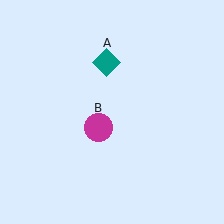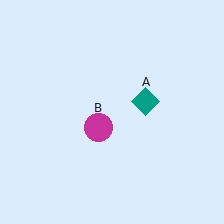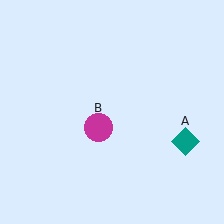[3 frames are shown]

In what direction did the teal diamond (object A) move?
The teal diamond (object A) moved down and to the right.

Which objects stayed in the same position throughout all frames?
Magenta circle (object B) remained stationary.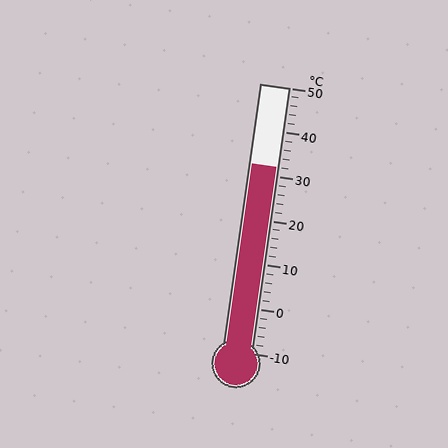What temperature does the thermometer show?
The thermometer shows approximately 32°C.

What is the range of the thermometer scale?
The thermometer scale ranges from -10°C to 50°C.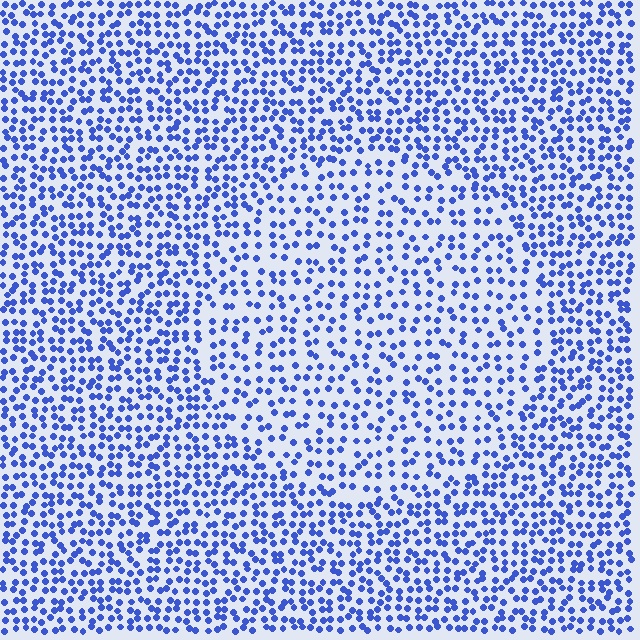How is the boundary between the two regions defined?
The boundary is defined by a change in element density (approximately 1.6x ratio). All elements are the same color, size, and shape.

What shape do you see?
I see a circle.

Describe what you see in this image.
The image contains small blue elements arranged at two different densities. A circle-shaped region is visible where the elements are less densely packed than the surrounding area.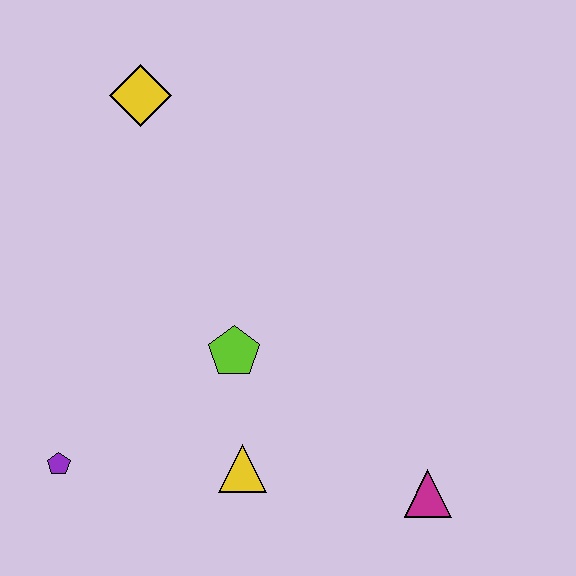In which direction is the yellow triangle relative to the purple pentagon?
The yellow triangle is to the right of the purple pentagon.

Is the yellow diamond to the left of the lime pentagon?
Yes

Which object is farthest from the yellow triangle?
The yellow diamond is farthest from the yellow triangle.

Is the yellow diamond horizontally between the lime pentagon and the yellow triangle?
No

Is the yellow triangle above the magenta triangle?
Yes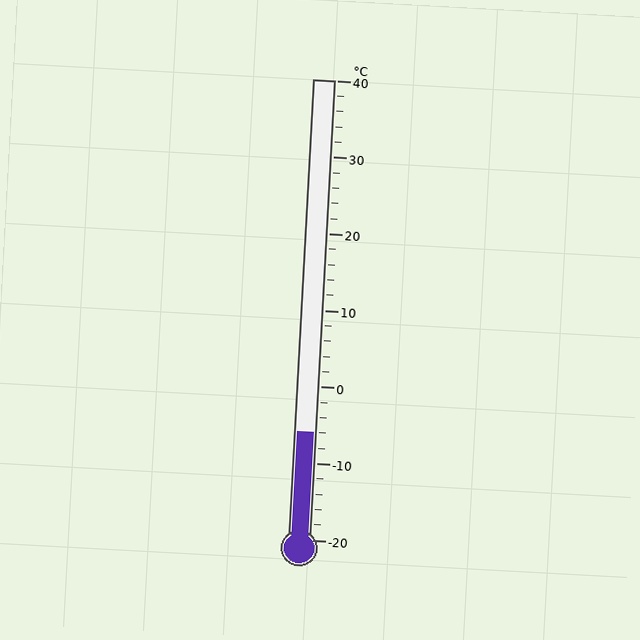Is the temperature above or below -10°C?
The temperature is above -10°C.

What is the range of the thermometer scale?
The thermometer scale ranges from -20°C to 40°C.